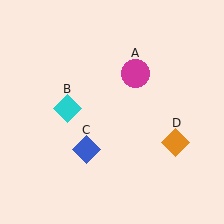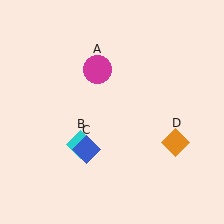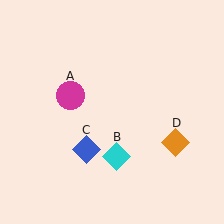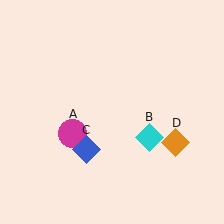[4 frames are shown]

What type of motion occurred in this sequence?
The magenta circle (object A), cyan diamond (object B) rotated counterclockwise around the center of the scene.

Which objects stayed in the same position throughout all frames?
Blue diamond (object C) and orange diamond (object D) remained stationary.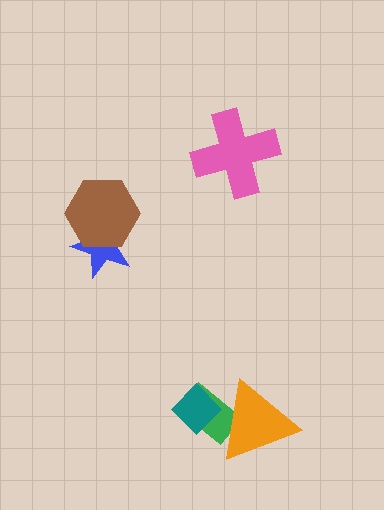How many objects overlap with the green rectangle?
2 objects overlap with the green rectangle.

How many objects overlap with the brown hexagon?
1 object overlaps with the brown hexagon.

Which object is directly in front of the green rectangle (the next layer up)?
The teal diamond is directly in front of the green rectangle.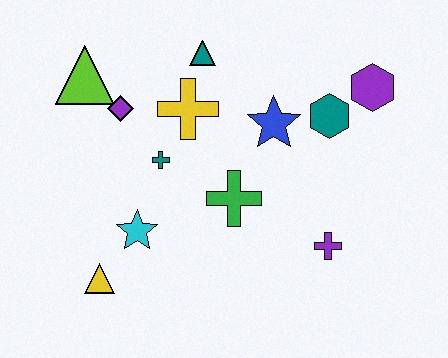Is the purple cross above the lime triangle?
No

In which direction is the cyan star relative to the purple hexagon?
The cyan star is to the left of the purple hexagon.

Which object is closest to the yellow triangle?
The cyan star is closest to the yellow triangle.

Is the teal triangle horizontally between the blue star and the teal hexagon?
No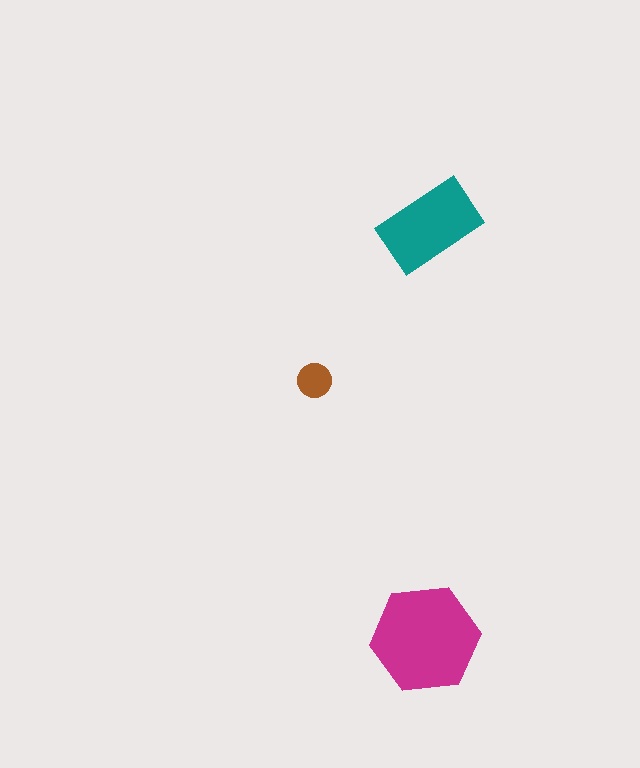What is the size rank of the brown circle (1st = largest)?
3rd.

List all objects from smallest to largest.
The brown circle, the teal rectangle, the magenta hexagon.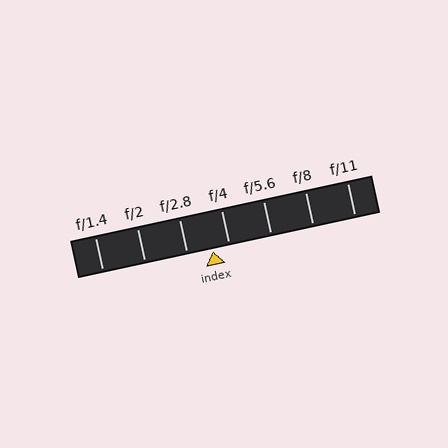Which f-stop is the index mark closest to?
The index mark is closest to f/4.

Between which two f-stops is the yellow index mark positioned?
The index mark is between f/2.8 and f/4.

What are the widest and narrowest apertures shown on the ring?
The widest aperture shown is f/1.4 and the narrowest is f/11.